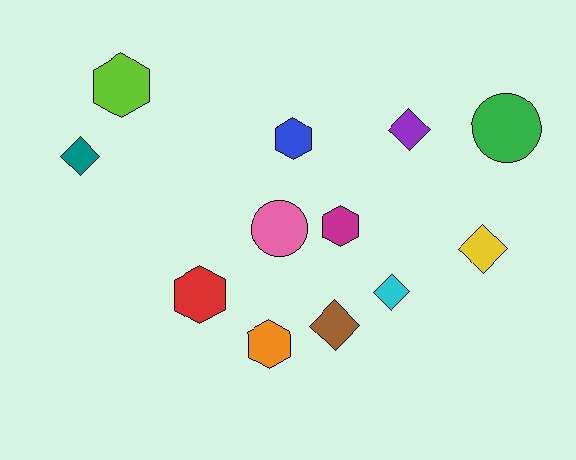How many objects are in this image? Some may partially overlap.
There are 12 objects.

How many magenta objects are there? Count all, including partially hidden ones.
There is 1 magenta object.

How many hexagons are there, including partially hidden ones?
There are 5 hexagons.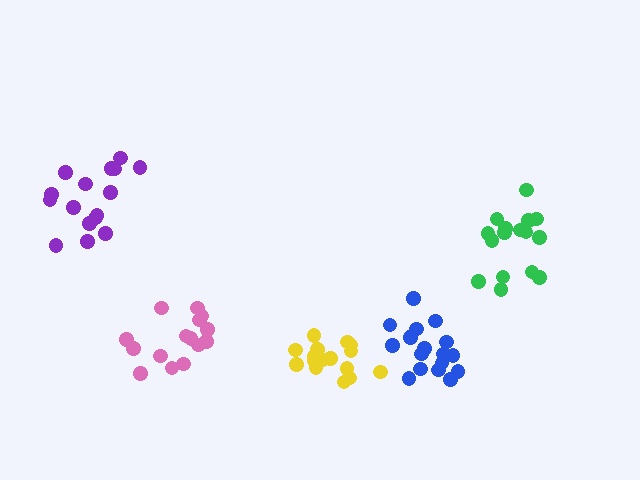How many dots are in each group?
Group 1: 16 dots, Group 2: 16 dots, Group 3: 15 dots, Group 4: 18 dots, Group 5: 16 dots (81 total).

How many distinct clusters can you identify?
There are 5 distinct clusters.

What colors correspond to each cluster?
The clusters are colored: purple, yellow, pink, blue, green.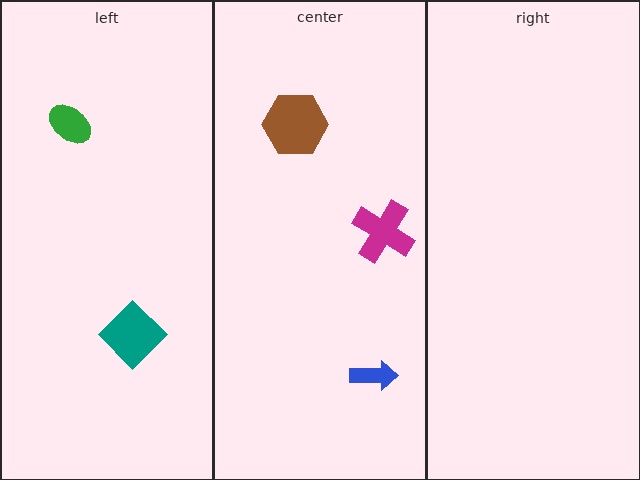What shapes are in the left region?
The teal diamond, the green ellipse.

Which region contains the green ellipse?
The left region.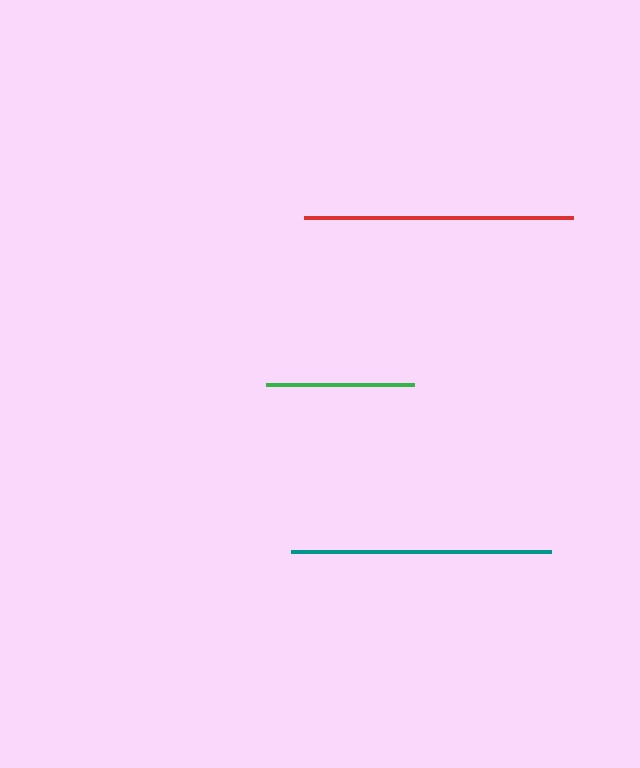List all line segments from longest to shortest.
From longest to shortest: red, teal, green.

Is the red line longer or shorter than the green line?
The red line is longer than the green line.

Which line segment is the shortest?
The green line is the shortest at approximately 149 pixels.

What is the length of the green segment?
The green segment is approximately 149 pixels long.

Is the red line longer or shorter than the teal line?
The red line is longer than the teal line.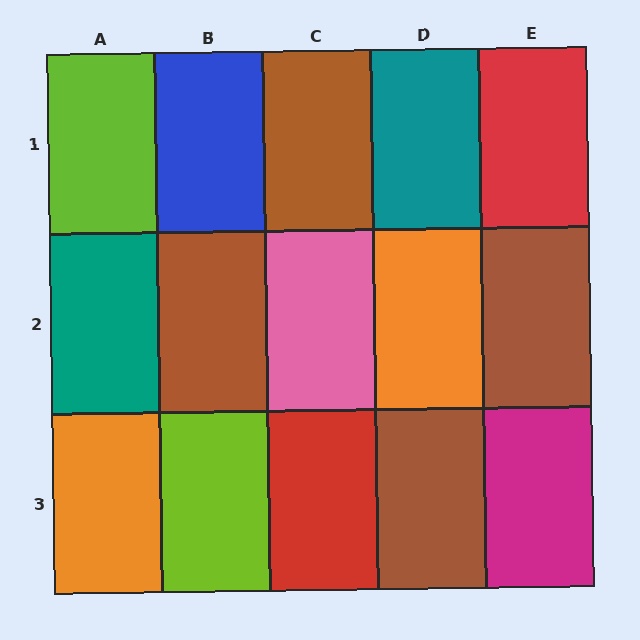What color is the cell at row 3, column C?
Red.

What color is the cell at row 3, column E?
Magenta.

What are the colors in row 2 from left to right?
Teal, brown, pink, orange, brown.